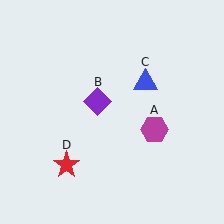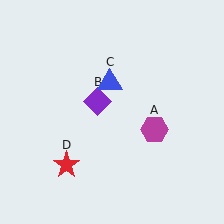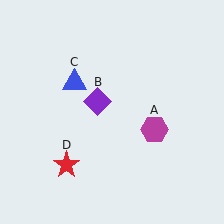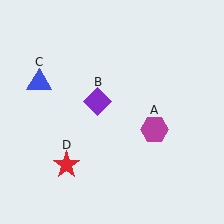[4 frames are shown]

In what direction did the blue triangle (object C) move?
The blue triangle (object C) moved left.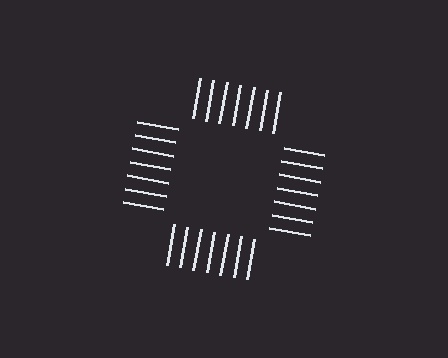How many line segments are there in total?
28 — 7 along each of the 4 edges.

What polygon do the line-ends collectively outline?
An illusory square — the line segments terminate on its edges but no continuous stroke is drawn.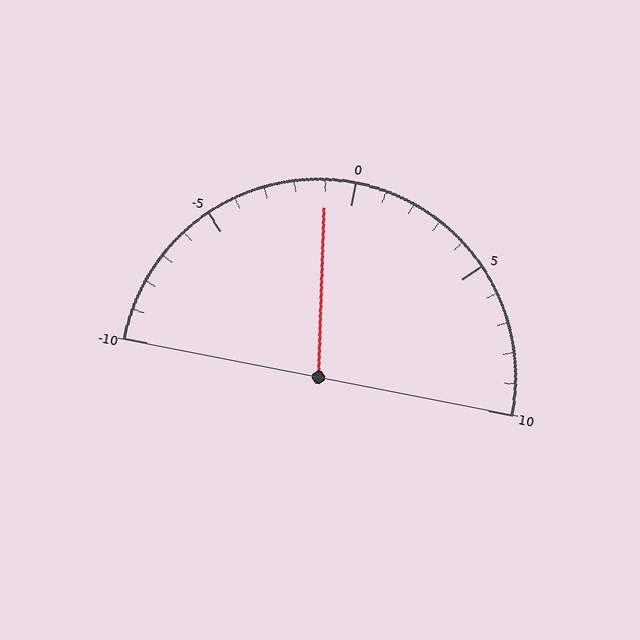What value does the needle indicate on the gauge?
The needle indicates approximately -1.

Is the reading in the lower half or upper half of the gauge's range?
The reading is in the lower half of the range (-10 to 10).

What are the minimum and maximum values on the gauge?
The gauge ranges from -10 to 10.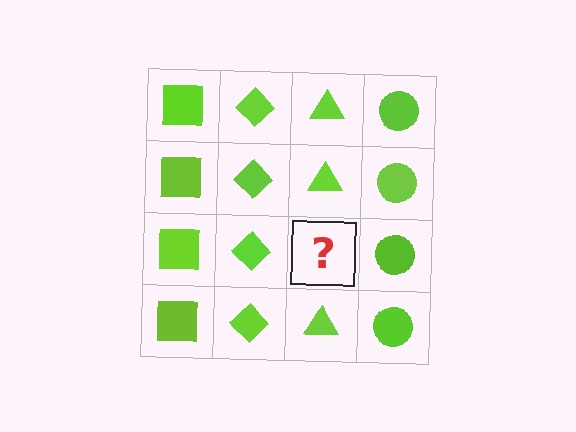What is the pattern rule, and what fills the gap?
The rule is that each column has a consistent shape. The gap should be filled with a lime triangle.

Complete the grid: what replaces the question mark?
The question mark should be replaced with a lime triangle.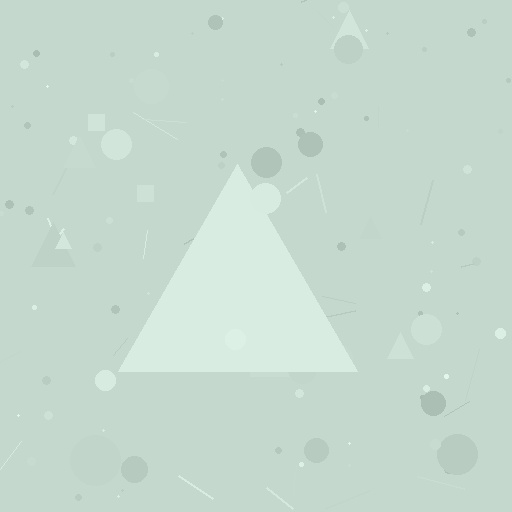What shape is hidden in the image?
A triangle is hidden in the image.